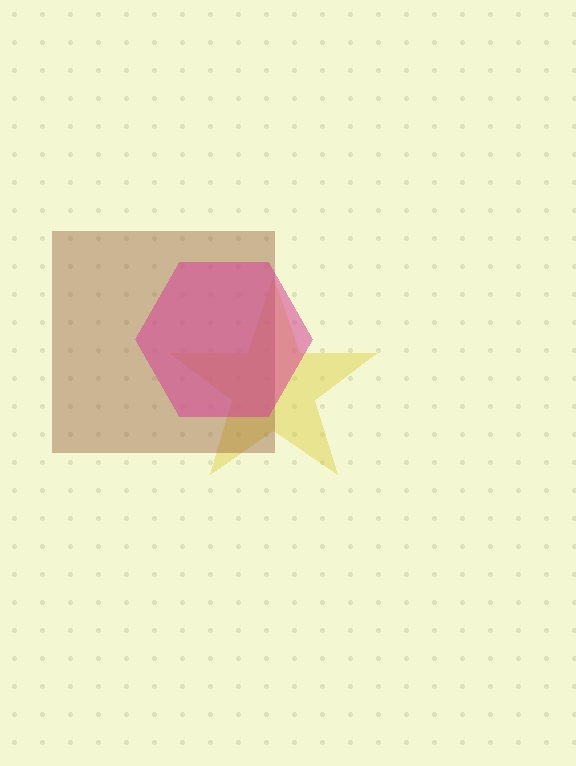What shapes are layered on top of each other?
The layered shapes are: a yellow star, a brown square, a magenta hexagon.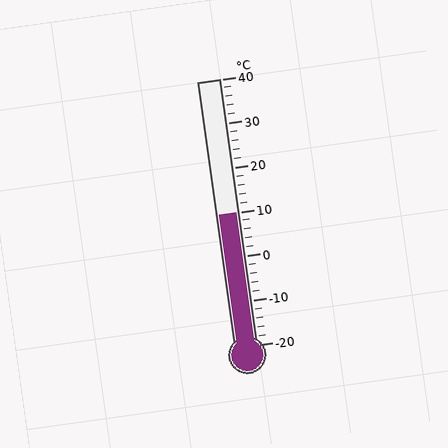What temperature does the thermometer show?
The thermometer shows approximately 10°C.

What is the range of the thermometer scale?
The thermometer scale ranges from -20°C to 40°C.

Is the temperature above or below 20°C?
The temperature is below 20°C.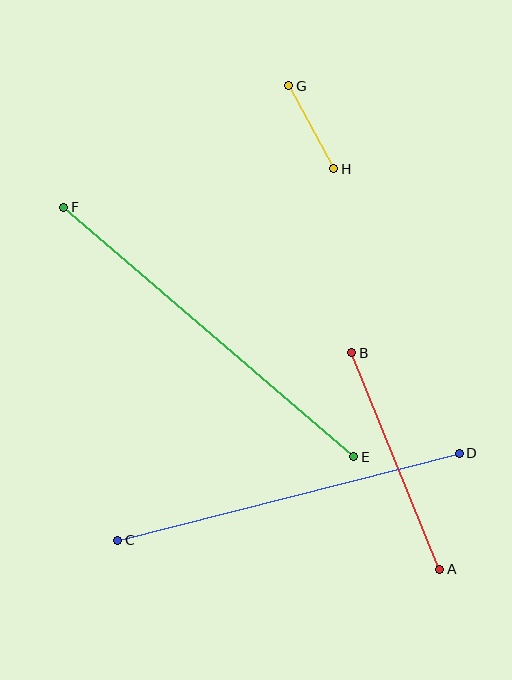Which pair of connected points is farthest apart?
Points E and F are farthest apart.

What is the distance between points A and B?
The distance is approximately 234 pixels.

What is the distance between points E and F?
The distance is approximately 383 pixels.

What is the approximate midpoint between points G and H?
The midpoint is at approximately (311, 127) pixels.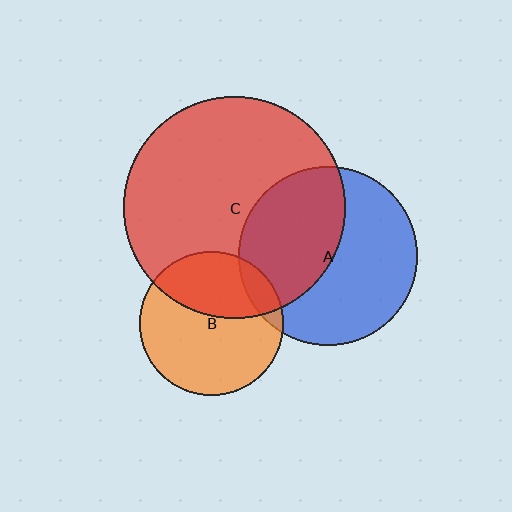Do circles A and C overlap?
Yes.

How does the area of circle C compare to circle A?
Approximately 1.5 times.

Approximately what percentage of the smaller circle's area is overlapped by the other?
Approximately 45%.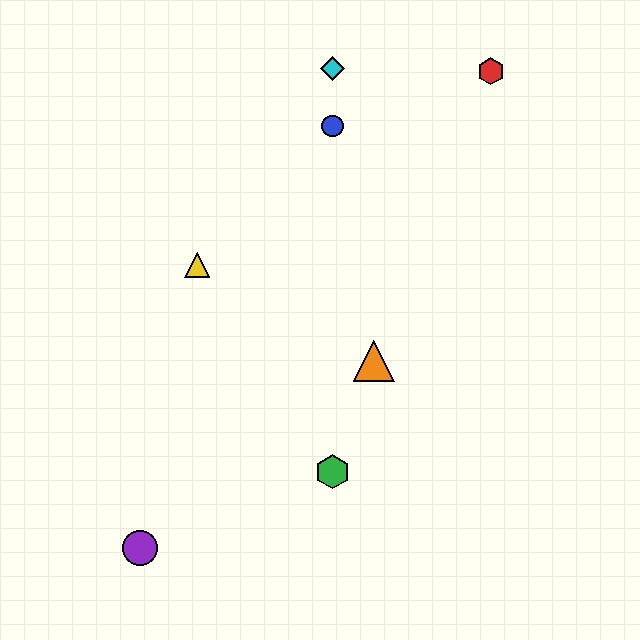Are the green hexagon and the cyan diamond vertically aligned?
Yes, both are at x≈332.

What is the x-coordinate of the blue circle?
The blue circle is at x≈332.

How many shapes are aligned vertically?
3 shapes (the blue circle, the green hexagon, the cyan diamond) are aligned vertically.